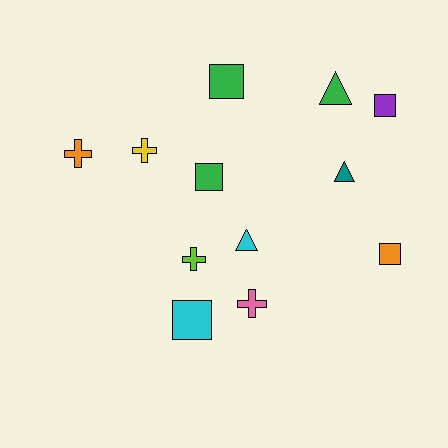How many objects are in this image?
There are 12 objects.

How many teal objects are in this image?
There is 1 teal object.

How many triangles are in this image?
There are 3 triangles.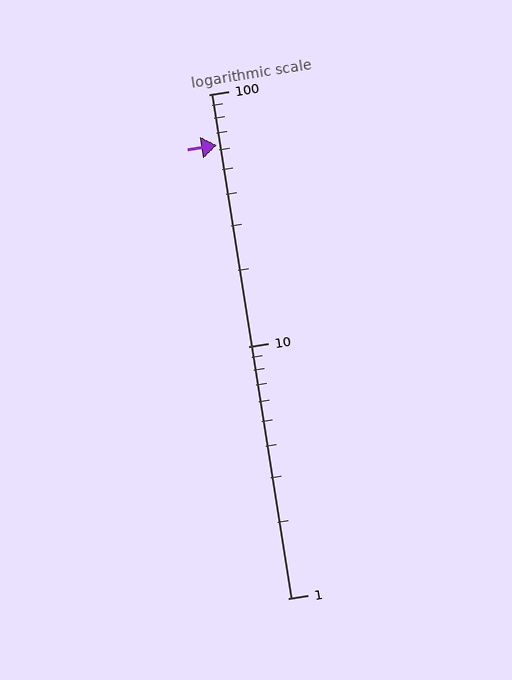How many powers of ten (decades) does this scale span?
The scale spans 2 decades, from 1 to 100.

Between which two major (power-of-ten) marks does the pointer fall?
The pointer is between 10 and 100.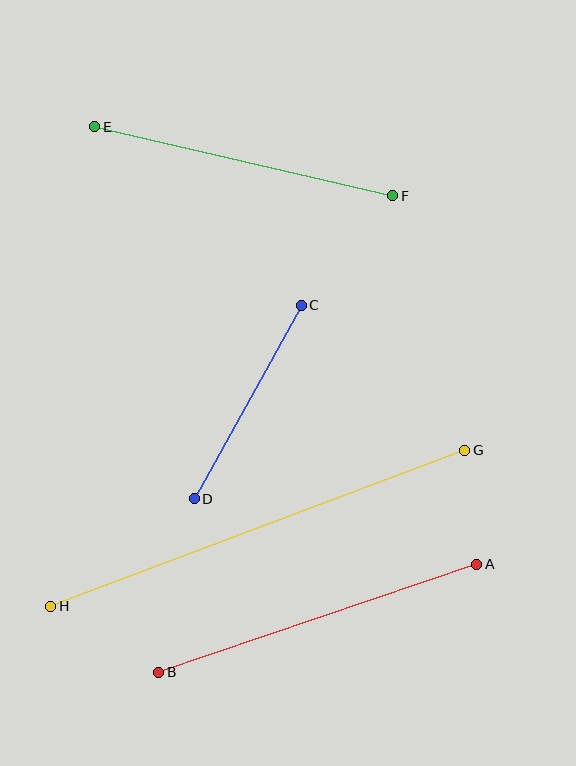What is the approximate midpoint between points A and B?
The midpoint is at approximately (318, 618) pixels.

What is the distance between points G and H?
The distance is approximately 442 pixels.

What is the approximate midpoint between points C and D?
The midpoint is at approximately (248, 402) pixels.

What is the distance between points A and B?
The distance is approximately 336 pixels.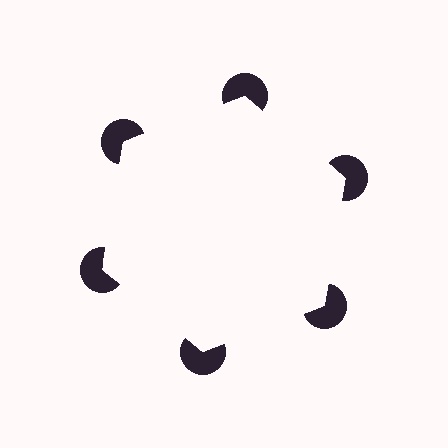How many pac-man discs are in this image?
There are 6 — one at each vertex of the illusory hexagon.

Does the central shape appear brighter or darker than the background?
It typically appears slightly brighter than the background, even though no actual brightness change is drawn.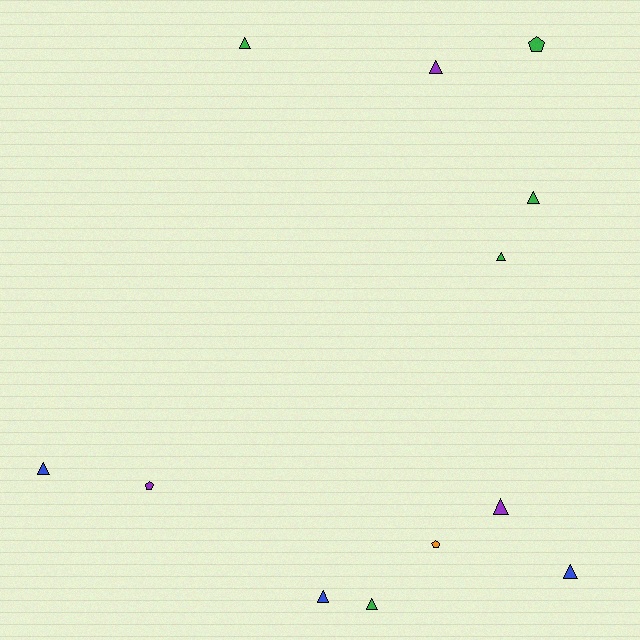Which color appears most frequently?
Green, with 5 objects.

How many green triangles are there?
There are 4 green triangles.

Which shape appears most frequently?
Triangle, with 9 objects.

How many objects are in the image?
There are 12 objects.